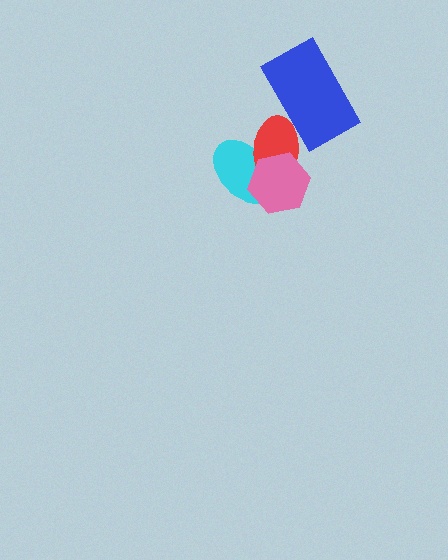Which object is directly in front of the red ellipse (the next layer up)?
The blue rectangle is directly in front of the red ellipse.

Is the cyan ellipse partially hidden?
Yes, it is partially covered by another shape.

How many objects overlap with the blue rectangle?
1 object overlaps with the blue rectangle.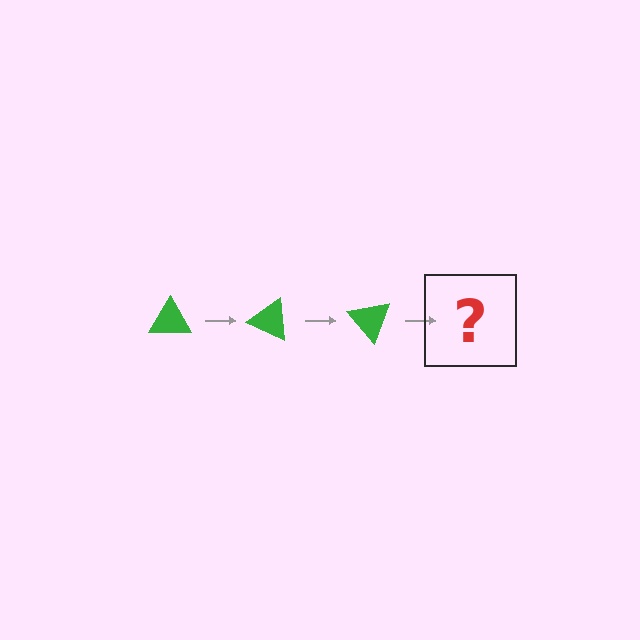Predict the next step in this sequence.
The next step is a green triangle rotated 75 degrees.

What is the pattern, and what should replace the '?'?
The pattern is that the triangle rotates 25 degrees each step. The '?' should be a green triangle rotated 75 degrees.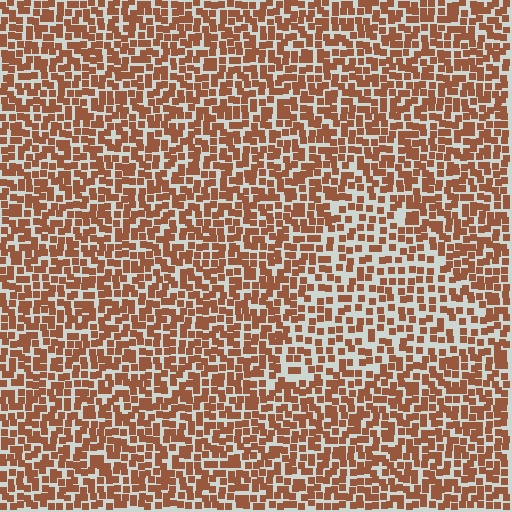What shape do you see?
I see a triangle.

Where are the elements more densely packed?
The elements are more densely packed outside the triangle boundary.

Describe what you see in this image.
The image contains small brown elements arranged at two different densities. A triangle-shaped region is visible where the elements are less densely packed than the surrounding area.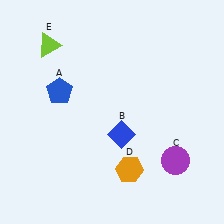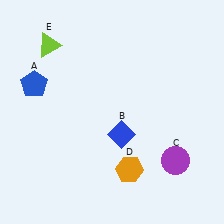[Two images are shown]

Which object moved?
The blue pentagon (A) moved left.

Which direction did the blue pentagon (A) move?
The blue pentagon (A) moved left.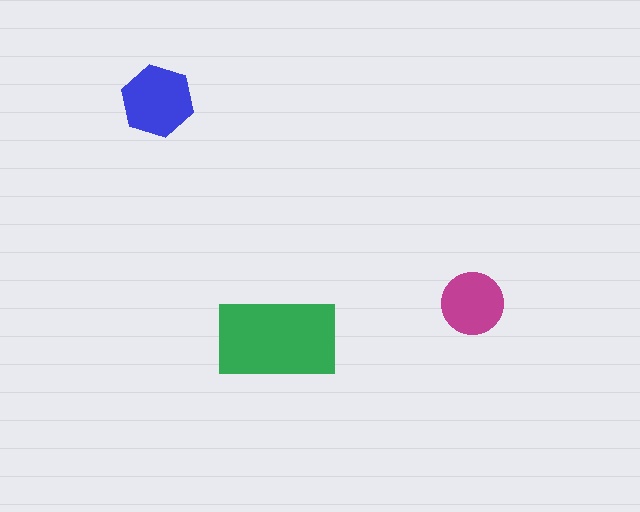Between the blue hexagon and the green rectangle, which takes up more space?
The green rectangle.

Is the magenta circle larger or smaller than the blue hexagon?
Smaller.